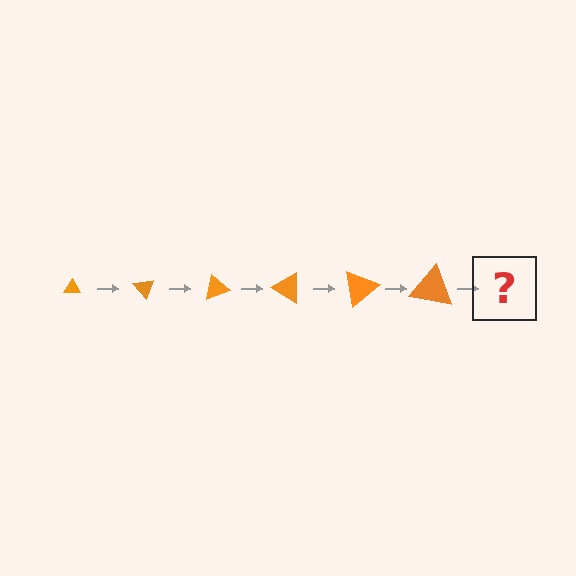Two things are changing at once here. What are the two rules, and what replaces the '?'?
The two rules are that the triangle grows larger each step and it rotates 50 degrees each step. The '?' should be a triangle, larger than the previous one and rotated 300 degrees from the start.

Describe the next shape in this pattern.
It should be a triangle, larger than the previous one and rotated 300 degrees from the start.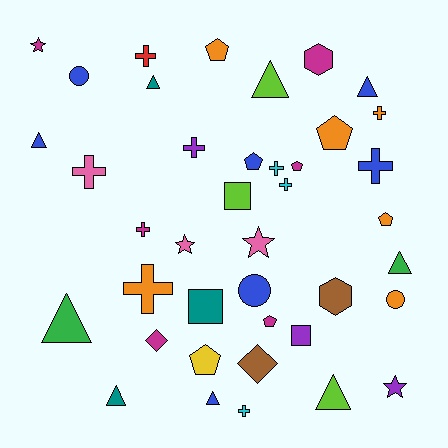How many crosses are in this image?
There are 10 crosses.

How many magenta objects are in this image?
There are 6 magenta objects.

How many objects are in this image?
There are 40 objects.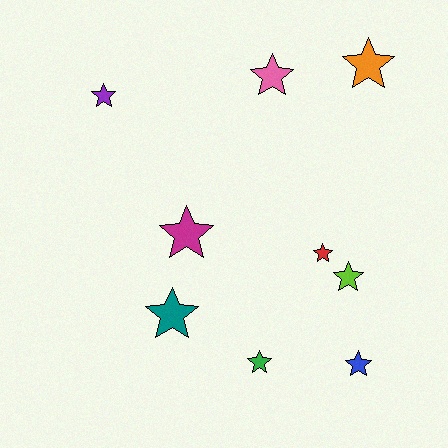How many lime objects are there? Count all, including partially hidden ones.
There is 1 lime object.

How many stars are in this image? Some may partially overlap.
There are 9 stars.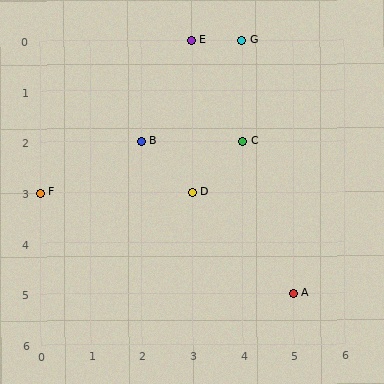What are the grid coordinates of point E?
Point E is at grid coordinates (3, 0).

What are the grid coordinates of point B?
Point B is at grid coordinates (2, 2).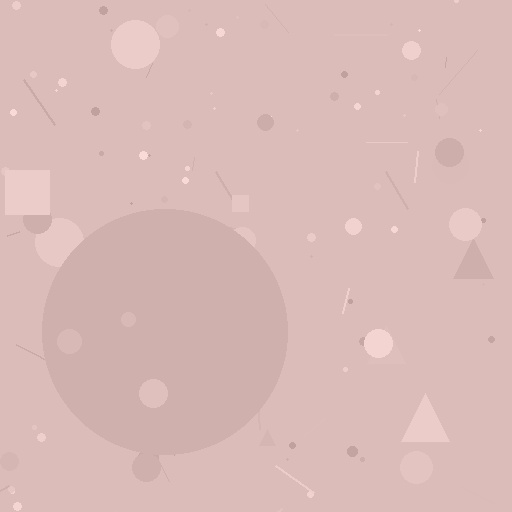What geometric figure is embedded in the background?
A circle is embedded in the background.